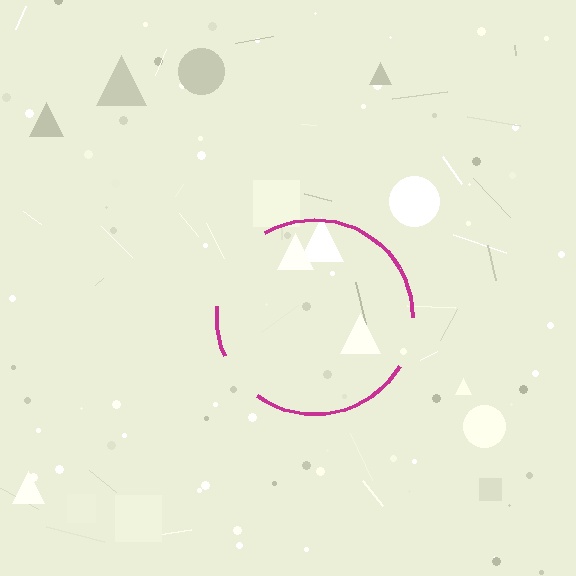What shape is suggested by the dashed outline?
The dashed outline suggests a circle.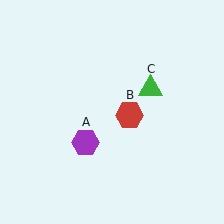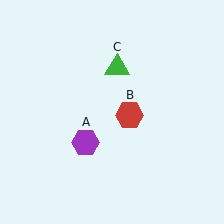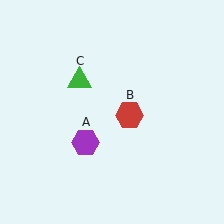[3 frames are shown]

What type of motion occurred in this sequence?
The green triangle (object C) rotated counterclockwise around the center of the scene.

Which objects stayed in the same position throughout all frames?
Purple hexagon (object A) and red hexagon (object B) remained stationary.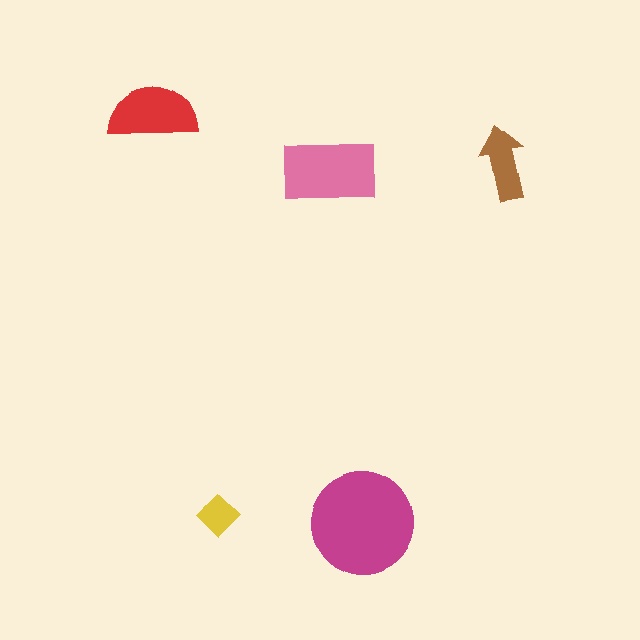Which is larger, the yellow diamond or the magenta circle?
The magenta circle.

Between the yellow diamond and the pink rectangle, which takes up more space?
The pink rectangle.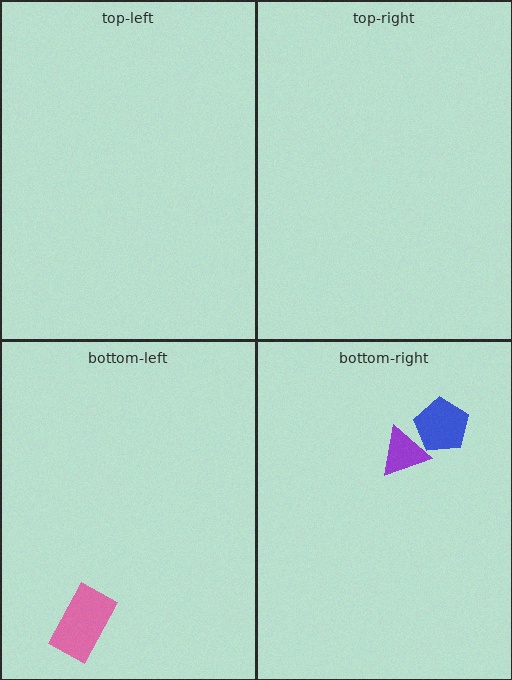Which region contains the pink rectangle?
The bottom-left region.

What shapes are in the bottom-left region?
The pink rectangle.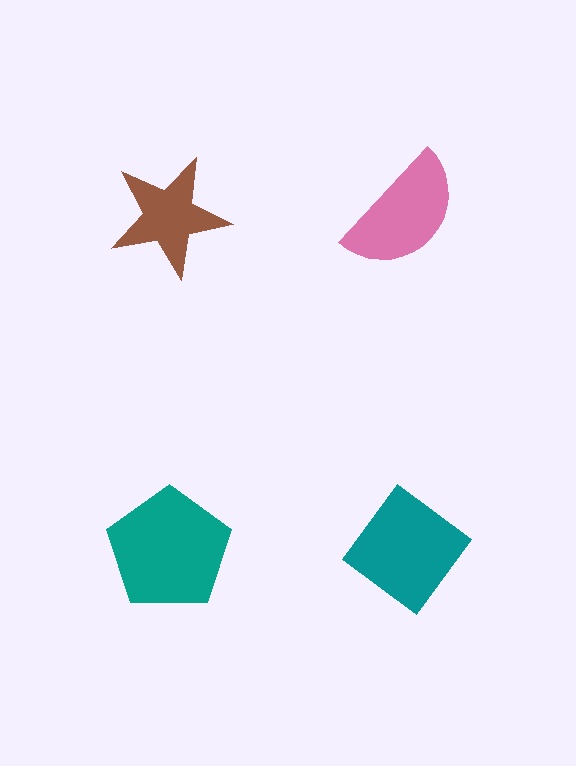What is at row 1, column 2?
A pink semicircle.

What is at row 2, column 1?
A teal pentagon.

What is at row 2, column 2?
A teal diamond.